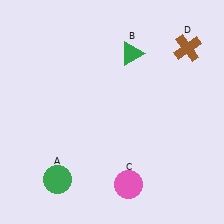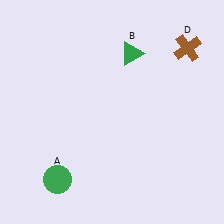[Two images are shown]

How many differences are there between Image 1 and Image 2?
There is 1 difference between the two images.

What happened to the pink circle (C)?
The pink circle (C) was removed in Image 2. It was in the bottom-right area of Image 1.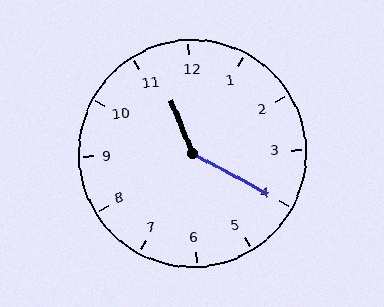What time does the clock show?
11:20.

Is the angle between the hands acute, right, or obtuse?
It is obtuse.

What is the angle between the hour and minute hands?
Approximately 140 degrees.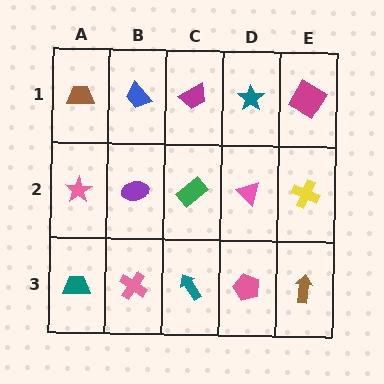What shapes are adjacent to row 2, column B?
A blue trapezoid (row 1, column B), a pink cross (row 3, column B), a pink star (row 2, column A), a green rectangle (row 2, column C).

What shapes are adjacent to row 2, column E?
A magenta diamond (row 1, column E), a brown arrow (row 3, column E), a pink triangle (row 2, column D).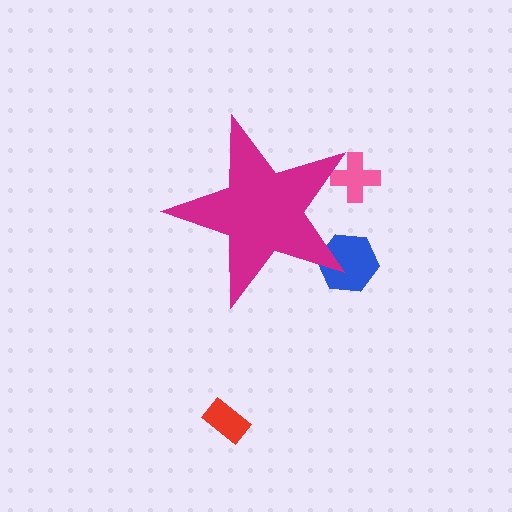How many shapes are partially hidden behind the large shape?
2 shapes are partially hidden.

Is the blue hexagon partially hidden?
Yes, the blue hexagon is partially hidden behind the magenta star.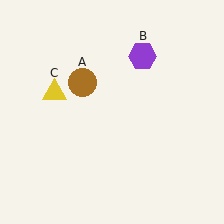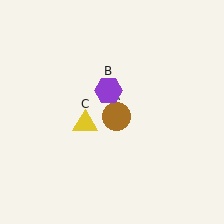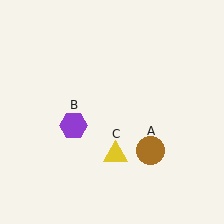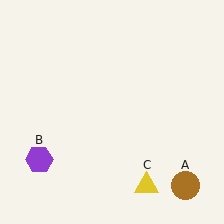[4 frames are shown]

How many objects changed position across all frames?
3 objects changed position: brown circle (object A), purple hexagon (object B), yellow triangle (object C).